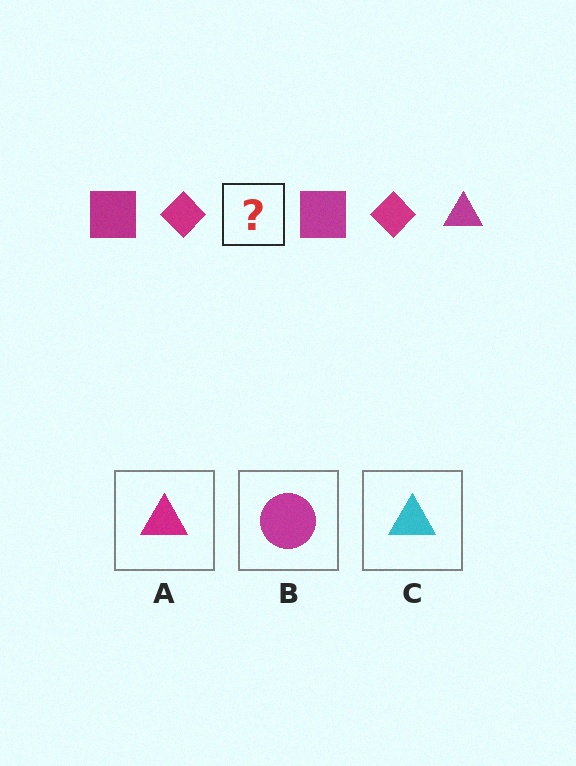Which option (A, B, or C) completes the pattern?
A.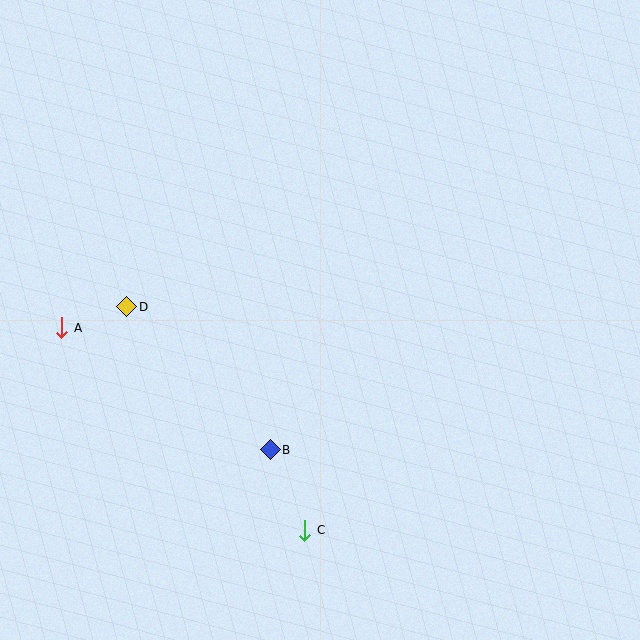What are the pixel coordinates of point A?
Point A is at (62, 328).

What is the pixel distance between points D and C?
The distance between D and C is 286 pixels.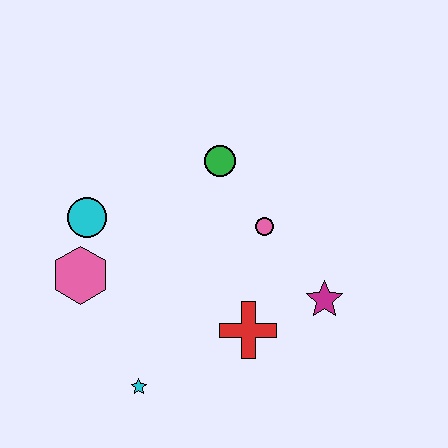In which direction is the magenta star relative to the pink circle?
The magenta star is below the pink circle.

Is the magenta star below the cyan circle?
Yes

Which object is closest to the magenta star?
The red cross is closest to the magenta star.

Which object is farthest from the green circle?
The cyan star is farthest from the green circle.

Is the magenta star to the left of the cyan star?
No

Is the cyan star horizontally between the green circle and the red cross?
No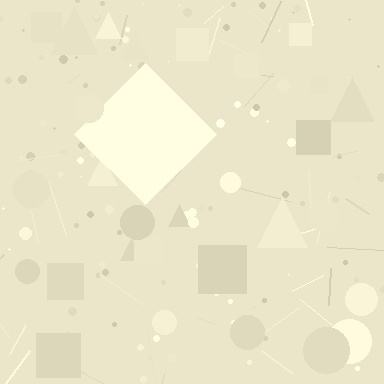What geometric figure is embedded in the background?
A diamond is embedded in the background.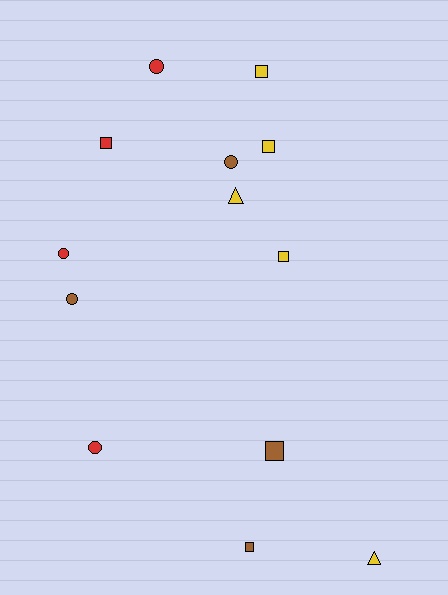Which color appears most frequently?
Yellow, with 5 objects.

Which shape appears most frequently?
Square, with 6 objects.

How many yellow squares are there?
There are 3 yellow squares.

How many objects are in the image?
There are 13 objects.